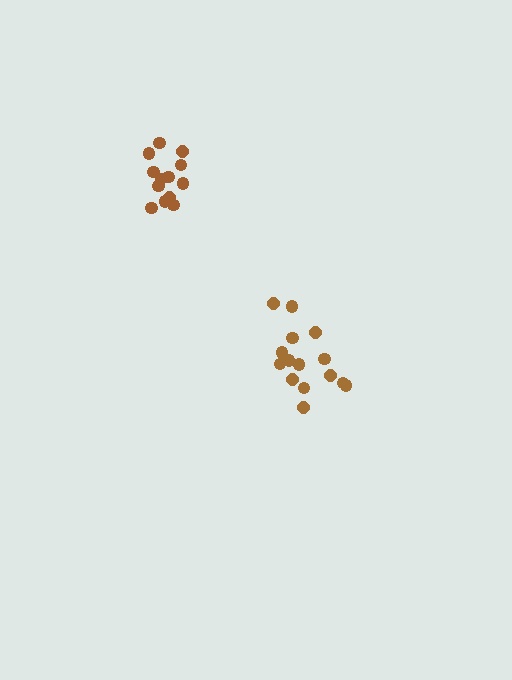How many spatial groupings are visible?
There are 2 spatial groupings.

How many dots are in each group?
Group 1: 15 dots, Group 2: 13 dots (28 total).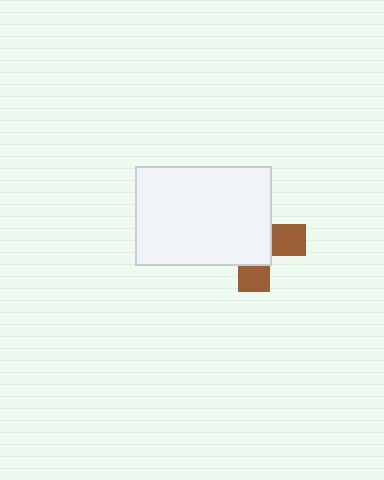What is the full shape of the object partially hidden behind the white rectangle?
The partially hidden object is a brown cross.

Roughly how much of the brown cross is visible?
A small part of it is visible (roughly 34%).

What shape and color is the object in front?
The object in front is a white rectangle.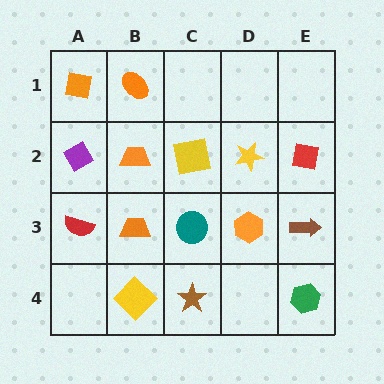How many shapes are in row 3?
5 shapes.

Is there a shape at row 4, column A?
No, that cell is empty.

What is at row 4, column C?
A brown star.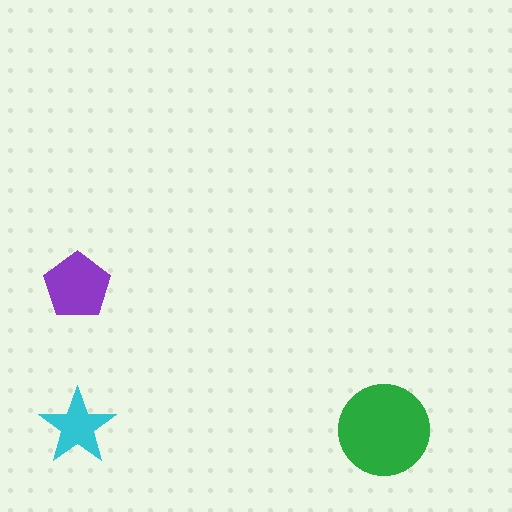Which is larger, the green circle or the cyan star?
The green circle.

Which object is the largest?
The green circle.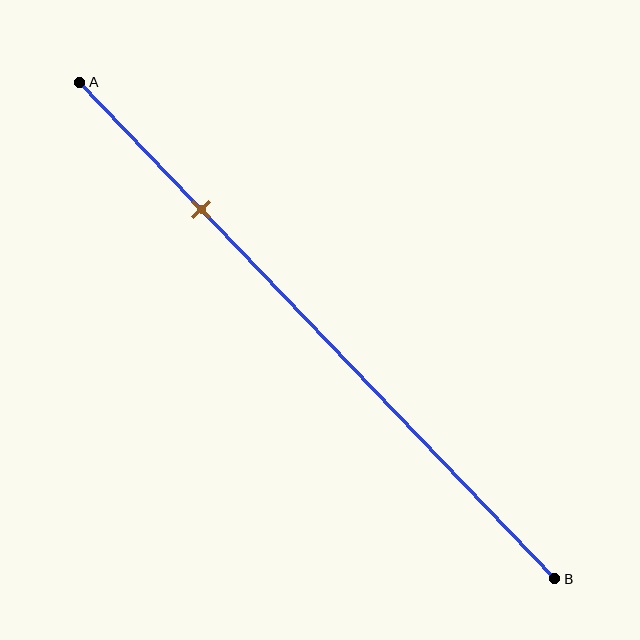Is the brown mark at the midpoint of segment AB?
No, the mark is at about 25% from A, not at the 50% midpoint.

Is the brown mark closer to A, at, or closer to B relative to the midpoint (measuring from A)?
The brown mark is closer to point A than the midpoint of segment AB.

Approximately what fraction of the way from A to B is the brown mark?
The brown mark is approximately 25% of the way from A to B.